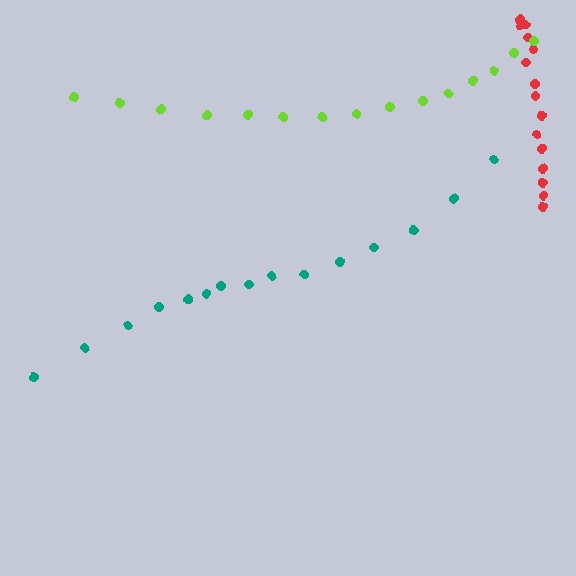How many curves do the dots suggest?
There are 3 distinct paths.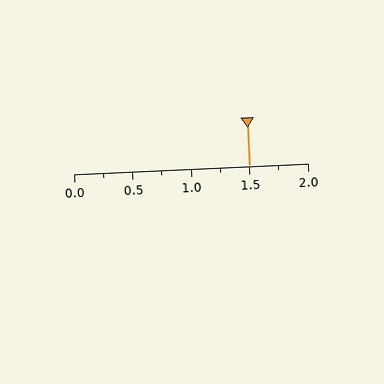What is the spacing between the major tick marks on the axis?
The major ticks are spaced 0.5 apart.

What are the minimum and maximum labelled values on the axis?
The axis runs from 0.0 to 2.0.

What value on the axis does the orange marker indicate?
The marker indicates approximately 1.5.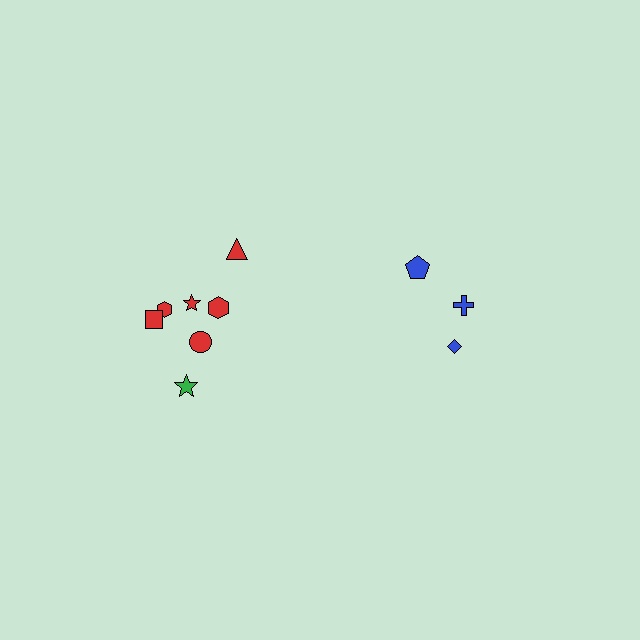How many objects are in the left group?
There are 7 objects.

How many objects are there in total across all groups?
There are 10 objects.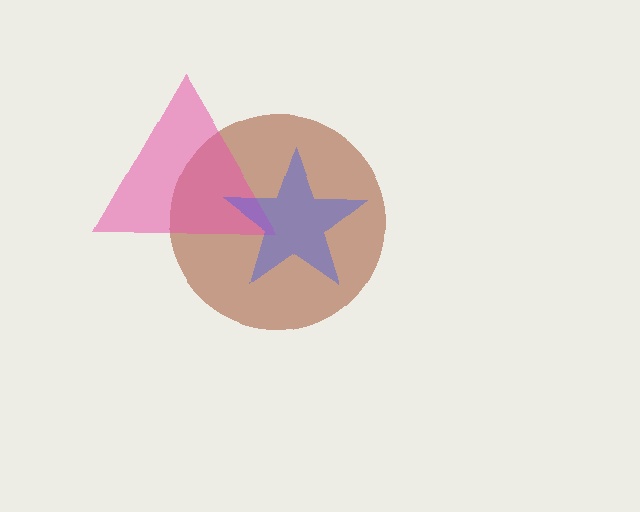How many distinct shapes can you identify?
There are 3 distinct shapes: a brown circle, a pink triangle, a blue star.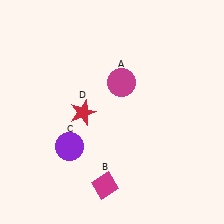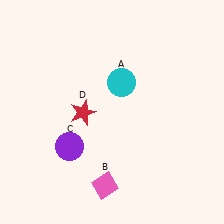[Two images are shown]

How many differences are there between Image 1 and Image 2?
There are 2 differences between the two images.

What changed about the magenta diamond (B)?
In Image 1, B is magenta. In Image 2, it changed to pink.